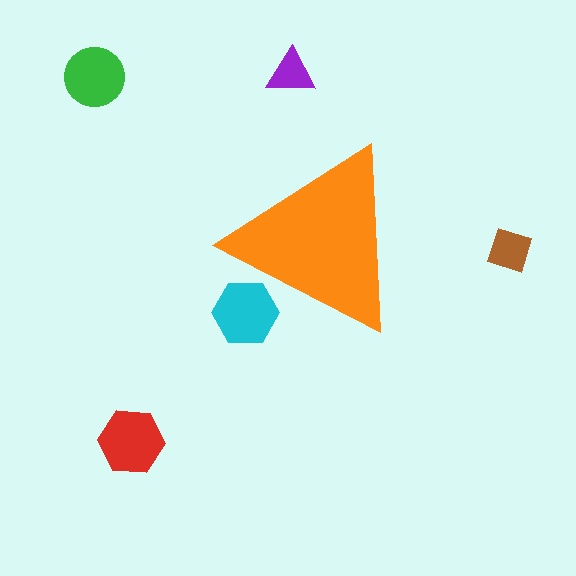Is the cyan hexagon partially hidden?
Yes, the cyan hexagon is partially hidden behind the orange triangle.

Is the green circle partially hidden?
No, the green circle is fully visible.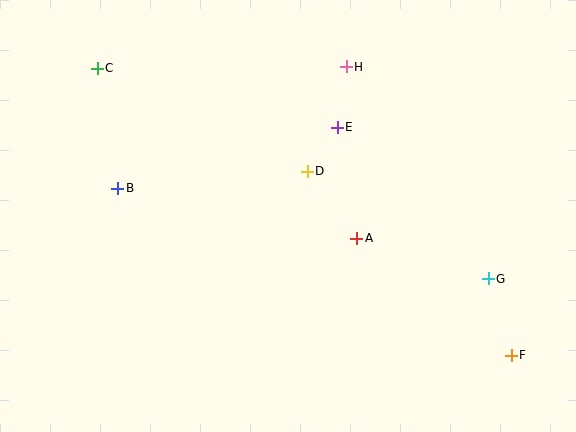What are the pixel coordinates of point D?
Point D is at (307, 171).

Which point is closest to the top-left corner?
Point C is closest to the top-left corner.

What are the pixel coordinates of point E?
Point E is at (337, 127).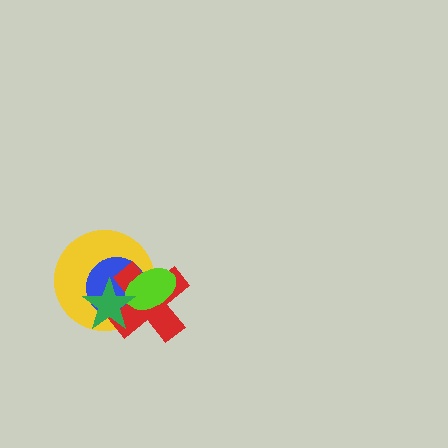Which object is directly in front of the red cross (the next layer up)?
The lime ellipse is directly in front of the red cross.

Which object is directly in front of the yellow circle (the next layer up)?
The blue circle is directly in front of the yellow circle.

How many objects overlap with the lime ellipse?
4 objects overlap with the lime ellipse.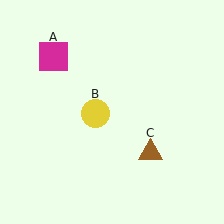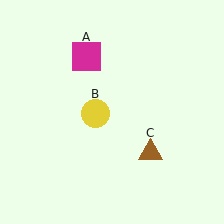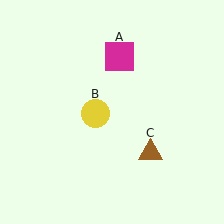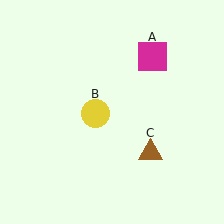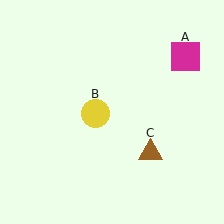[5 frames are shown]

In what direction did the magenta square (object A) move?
The magenta square (object A) moved right.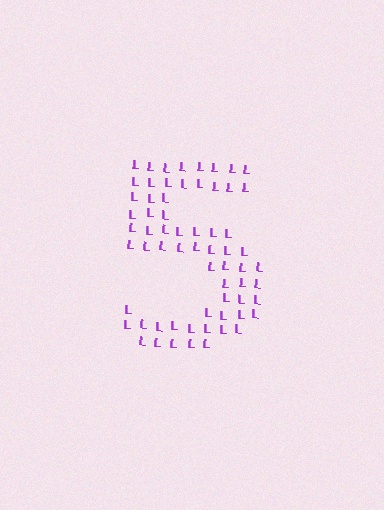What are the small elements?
The small elements are letter L's.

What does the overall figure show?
The overall figure shows the digit 5.